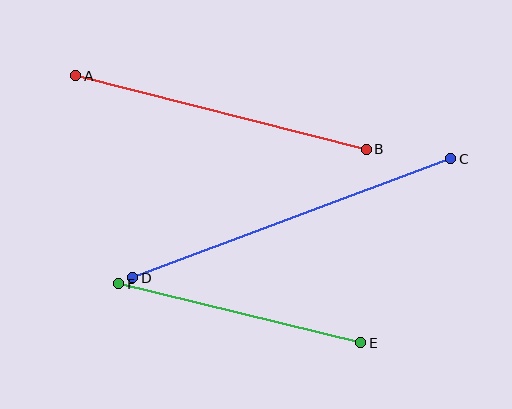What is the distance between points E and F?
The distance is approximately 249 pixels.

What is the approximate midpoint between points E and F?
The midpoint is at approximately (240, 313) pixels.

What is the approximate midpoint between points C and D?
The midpoint is at approximately (292, 218) pixels.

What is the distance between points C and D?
The distance is approximately 339 pixels.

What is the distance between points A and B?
The distance is approximately 300 pixels.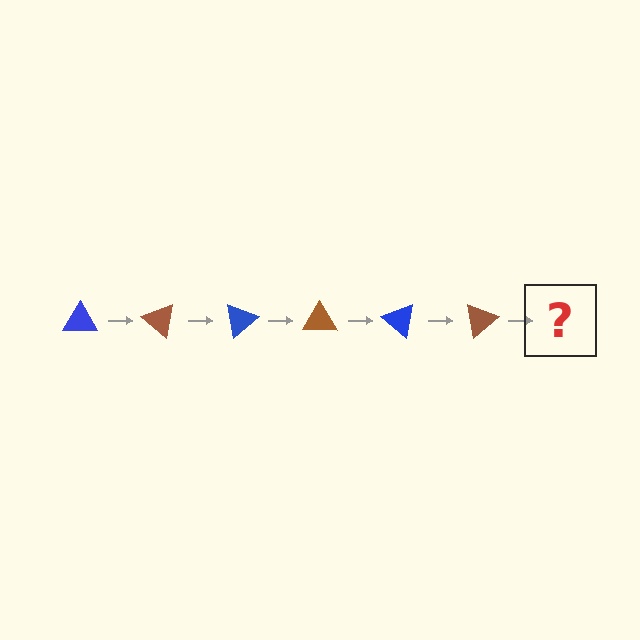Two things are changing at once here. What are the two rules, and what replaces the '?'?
The two rules are that it rotates 40 degrees each step and the color cycles through blue and brown. The '?' should be a blue triangle, rotated 240 degrees from the start.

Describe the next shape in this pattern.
It should be a blue triangle, rotated 240 degrees from the start.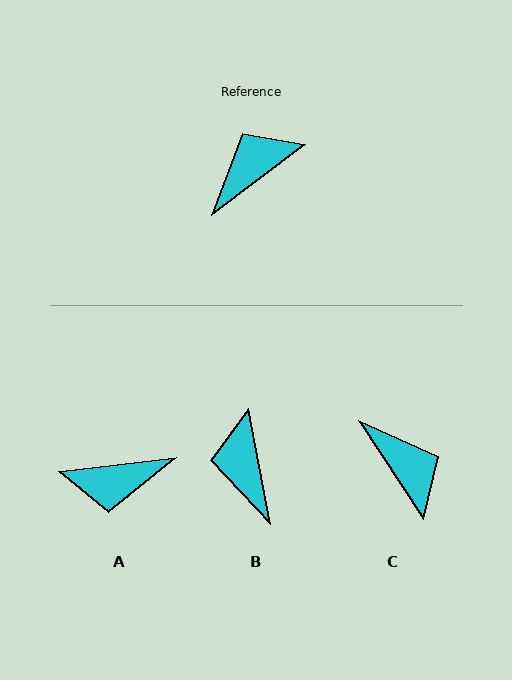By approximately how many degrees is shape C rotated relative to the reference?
Approximately 94 degrees clockwise.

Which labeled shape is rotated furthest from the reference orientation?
A, about 150 degrees away.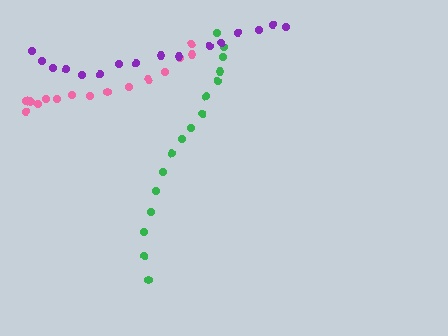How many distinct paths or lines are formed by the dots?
There are 3 distinct paths.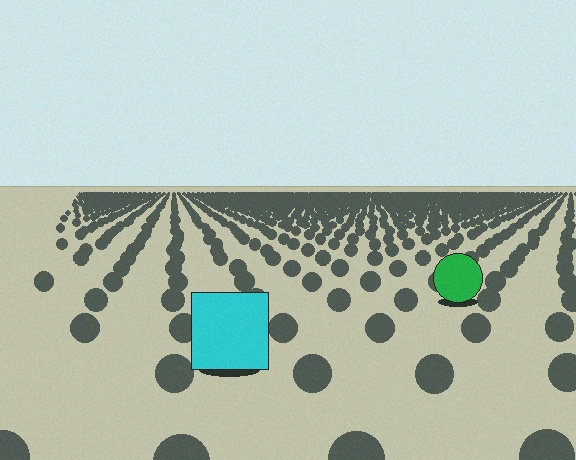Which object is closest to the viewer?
The cyan square is closest. The texture marks near it are larger and more spread out.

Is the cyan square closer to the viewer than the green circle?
Yes. The cyan square is closer — you can tell from the texture gradient: the ground texture is coarser near it.